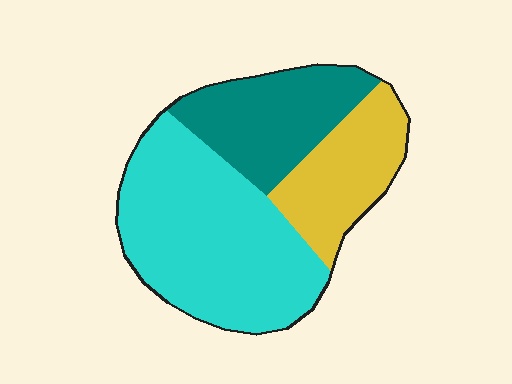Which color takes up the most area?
Cyan, at roughly 50%.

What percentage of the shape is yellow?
Yellow takes up about one quarter (1/4) of the shape.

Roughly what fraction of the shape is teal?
Teal takes up about one quarter (1/4) of the shape.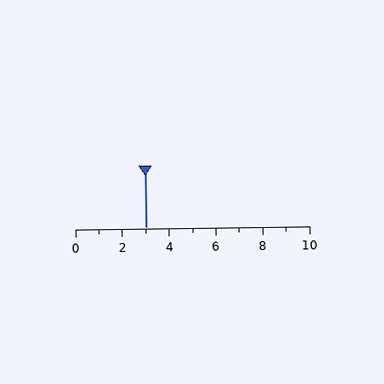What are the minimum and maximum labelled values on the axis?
The axis runs from 0 to 10.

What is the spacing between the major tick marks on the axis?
The major ticks are spaced 2 apart.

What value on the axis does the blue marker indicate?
The marker indicates approximately 3.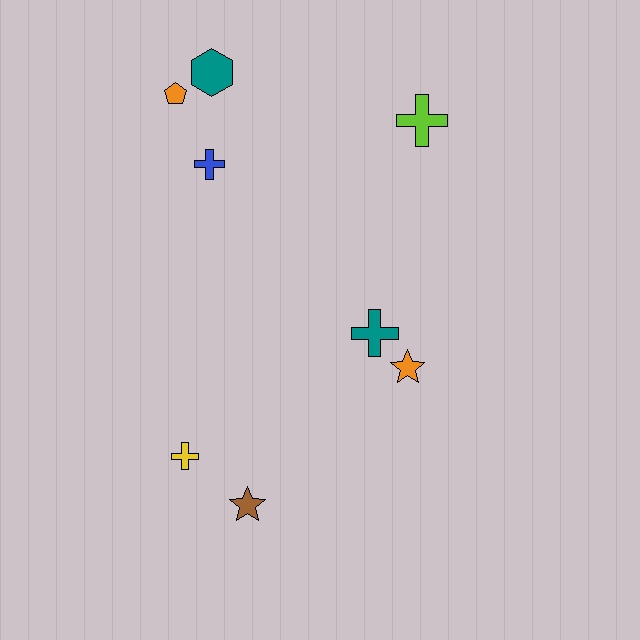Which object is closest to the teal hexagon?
The orange pentagon is closest to the teal hexagon.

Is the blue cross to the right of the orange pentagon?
Yes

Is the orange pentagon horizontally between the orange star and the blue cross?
No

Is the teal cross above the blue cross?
No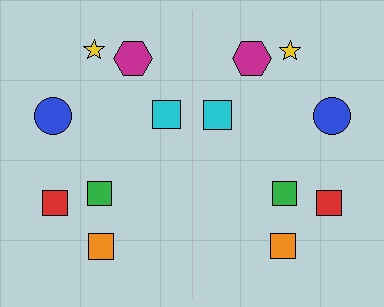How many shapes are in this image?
There are 14 shapes in this image.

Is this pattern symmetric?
Yes, this pattern has bilateral (reflection) symmetry.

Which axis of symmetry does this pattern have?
The pattern has a vertical axis of symmetry running through the center of the image.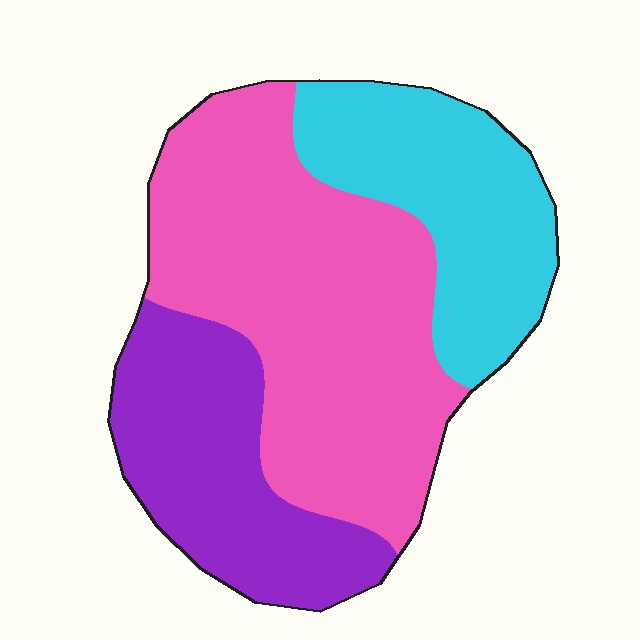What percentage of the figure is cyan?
Cyan covers around 25% of the figure.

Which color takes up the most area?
Pink, at roughly 50%.